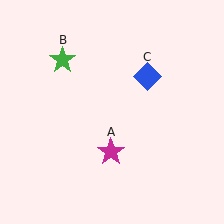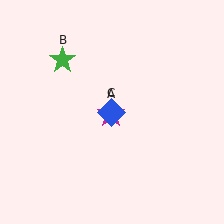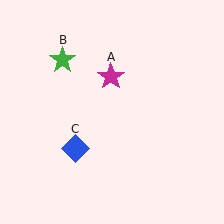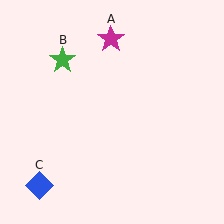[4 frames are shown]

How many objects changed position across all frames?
2 objects changed position: magenta star (object A), blue diamond (object C).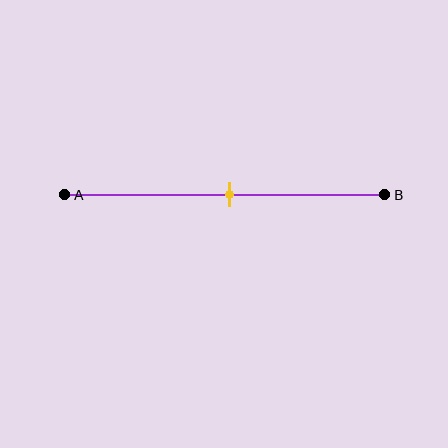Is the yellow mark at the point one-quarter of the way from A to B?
No, the mark is at about 50% from A, not at the 25% one-quarter point.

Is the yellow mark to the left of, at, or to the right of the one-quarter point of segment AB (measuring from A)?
The yellow mark is to the right of the one-quarter point of segment AB.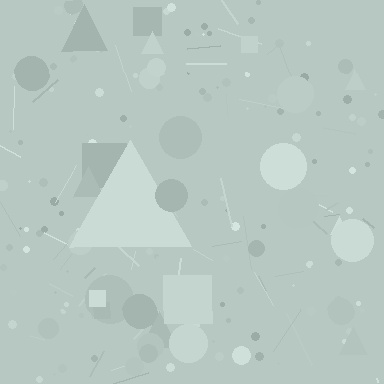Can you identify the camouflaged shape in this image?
The camouflaged shape is a triangle.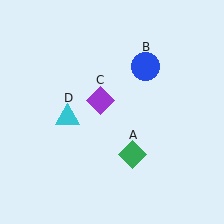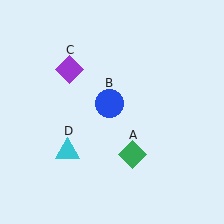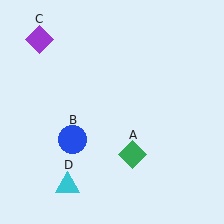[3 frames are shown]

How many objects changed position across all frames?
3 objects changed position: blue circle (object B), purple diamond (object C), cyan triangle (object D).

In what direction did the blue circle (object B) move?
The blue circle (object B) moved down and to the left.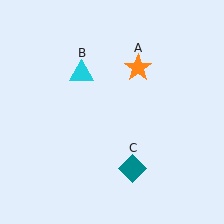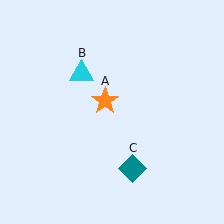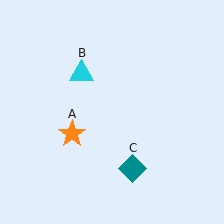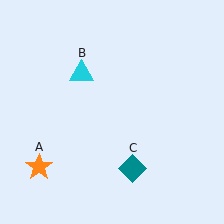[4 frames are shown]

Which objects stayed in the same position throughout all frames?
Cyan triangle (object B) and teal diamond (object C) remained stationary.